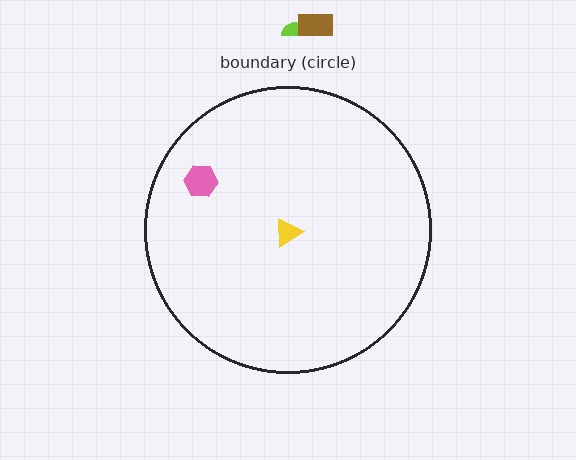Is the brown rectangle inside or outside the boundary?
Outside.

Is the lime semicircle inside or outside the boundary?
Outside.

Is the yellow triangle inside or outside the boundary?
Inside.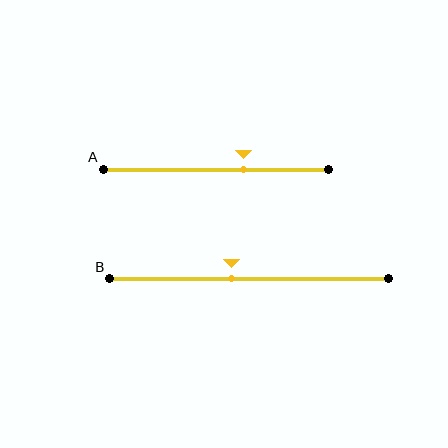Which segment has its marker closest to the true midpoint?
Segment B has its marker closest to the true midpoint.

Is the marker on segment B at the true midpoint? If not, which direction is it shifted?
No, the marker on segment B is shifted to the left by about 6% of the segment length.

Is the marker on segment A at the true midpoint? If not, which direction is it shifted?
No, the marker on segment A is shifted to the right by about 12% of the segment length.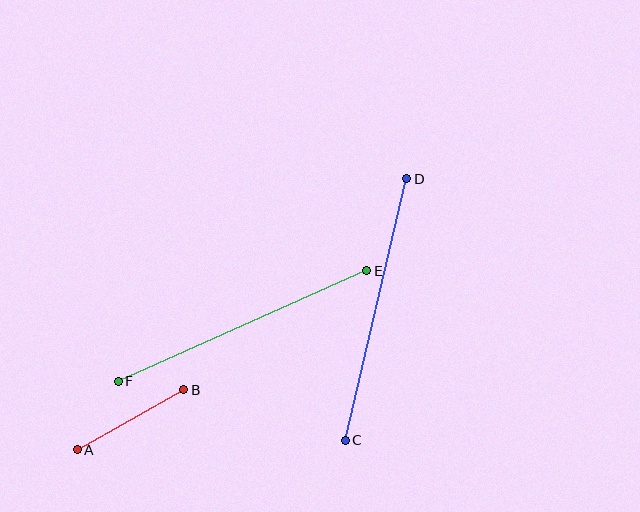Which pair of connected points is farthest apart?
Points E and F are farthest apart.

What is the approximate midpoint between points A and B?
The midpoint is at approximately (131, 420) pixels.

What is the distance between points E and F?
The distance is approximately 272 pixels.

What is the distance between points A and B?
The distance is approximately 122 pixels.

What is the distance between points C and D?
The distance is approximately 268 pixels.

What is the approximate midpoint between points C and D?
The midpoint is at approximately (376, 310) pixels.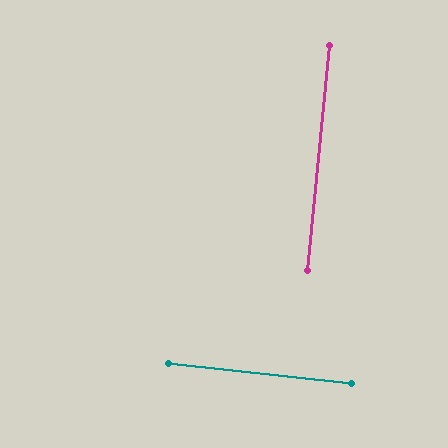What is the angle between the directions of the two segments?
Approximately 90 degrees.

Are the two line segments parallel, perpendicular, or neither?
Perpendicular — they meet at approximately 90°.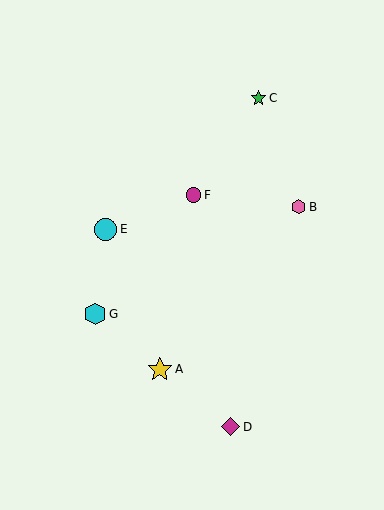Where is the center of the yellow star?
The center of the yellow star is at (160, 369).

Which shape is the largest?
The yellow star (labeled A) is the largest.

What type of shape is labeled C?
Shape C is a green star.